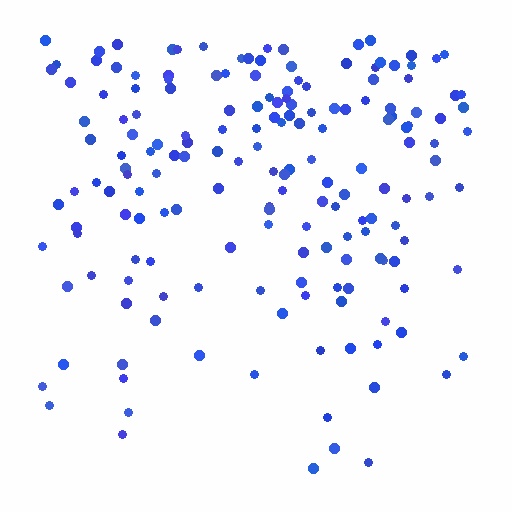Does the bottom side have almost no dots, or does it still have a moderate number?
Still a moderate number, just noticeably fewer than the top.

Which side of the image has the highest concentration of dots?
The top.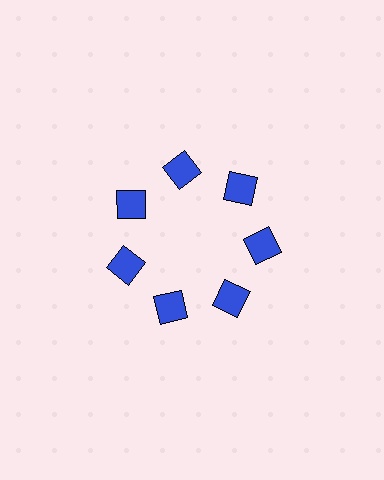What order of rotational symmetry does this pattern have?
This pattern has 7-fold rotational symmetry.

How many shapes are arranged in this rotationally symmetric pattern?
There are 7 shapes, arranged in 7 groups of 1.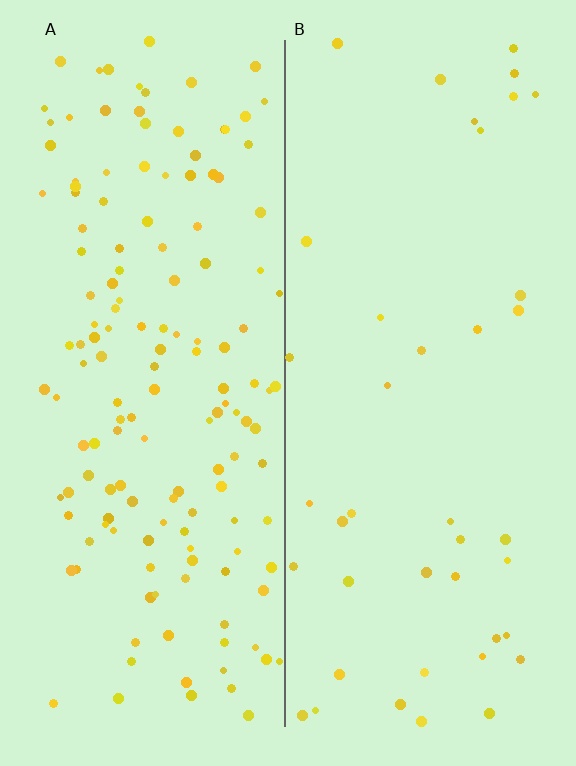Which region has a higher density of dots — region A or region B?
A (the left).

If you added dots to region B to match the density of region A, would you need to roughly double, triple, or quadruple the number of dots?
Approximately quadruple.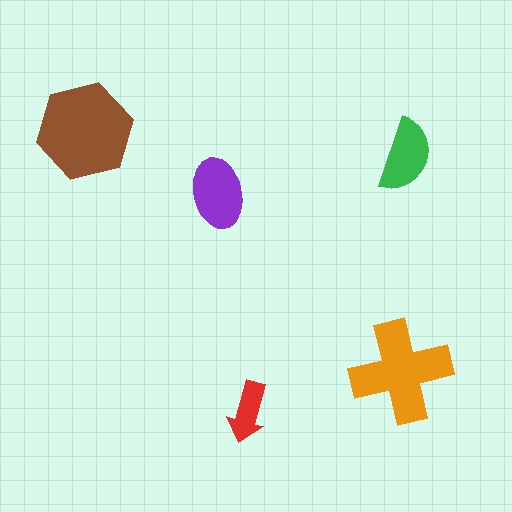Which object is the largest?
The brown hexagon.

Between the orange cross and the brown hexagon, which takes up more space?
The brown hexagon.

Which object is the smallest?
The red arrow.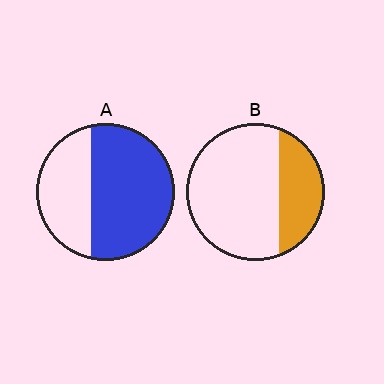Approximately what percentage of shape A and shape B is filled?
A is approximately 65% and B is approximately 30%.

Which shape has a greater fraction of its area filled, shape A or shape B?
Shape A.